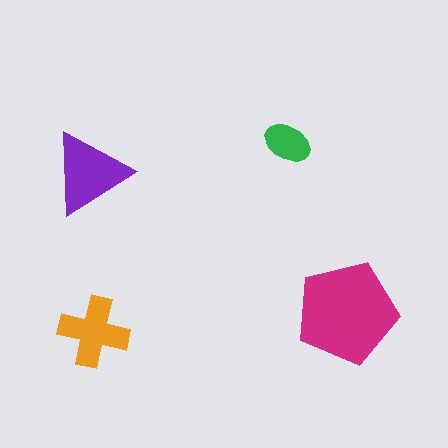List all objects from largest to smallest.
The magenta pentagon, the purple triangle, the orange cross, the green ellipse.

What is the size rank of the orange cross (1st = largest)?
3rd.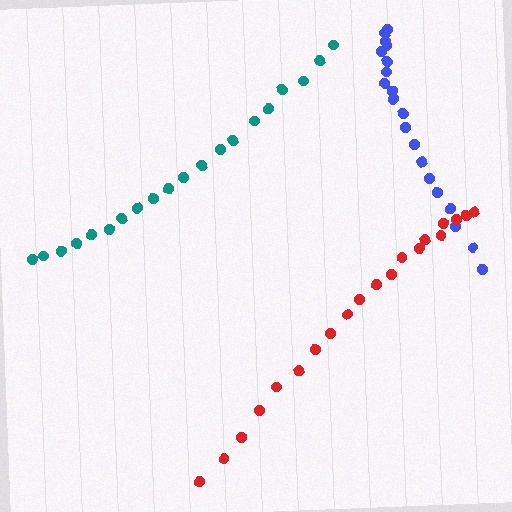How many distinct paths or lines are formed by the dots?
There are 3 distinct paths.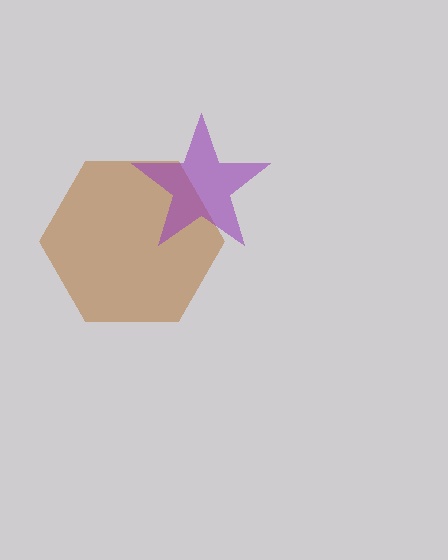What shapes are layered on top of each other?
The layered shapes are: a brown hexagon, a purple star.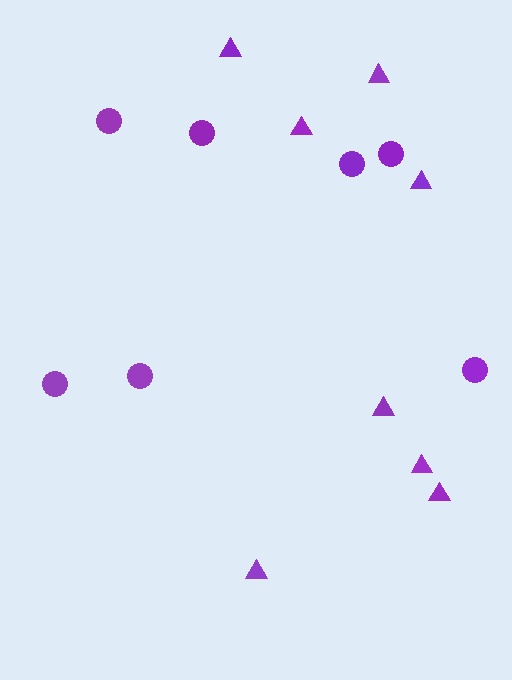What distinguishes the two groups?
There are 2 groups: one group of triangles (8) and one group of circles (7).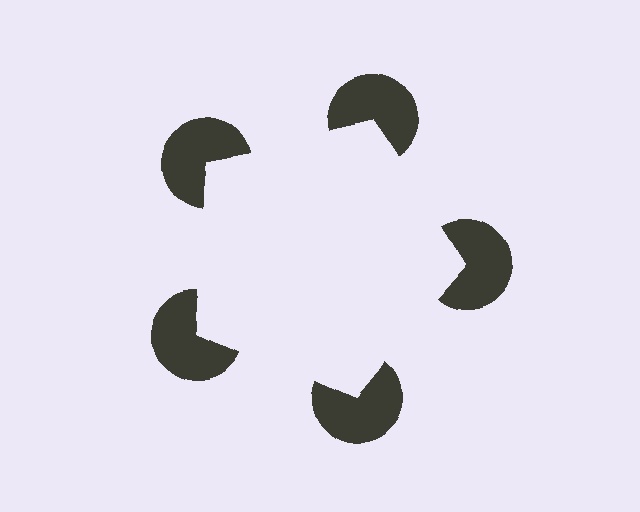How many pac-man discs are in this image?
There are 5 — one at each vertex of the illusory pentagon.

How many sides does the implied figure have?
5 sides.